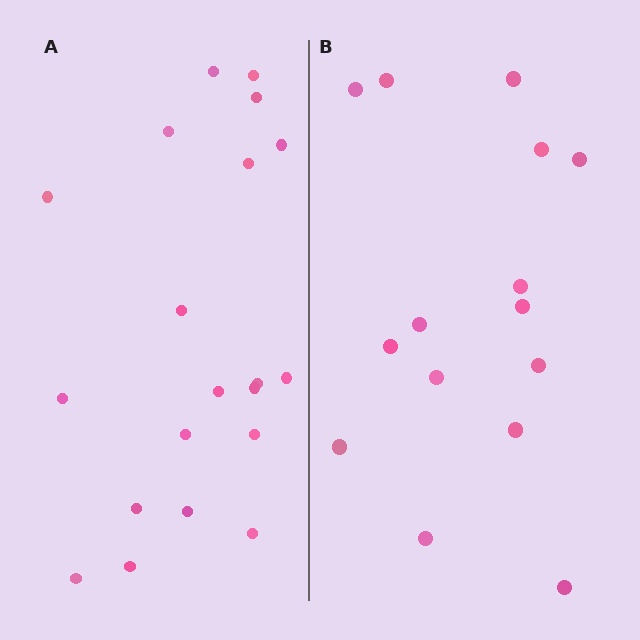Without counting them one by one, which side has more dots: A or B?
Region A (the left region) has more dots.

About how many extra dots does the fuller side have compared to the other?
Region A has about 5 more dots than region B.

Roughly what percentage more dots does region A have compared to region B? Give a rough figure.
About 35% more.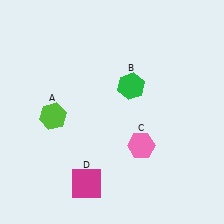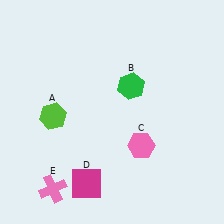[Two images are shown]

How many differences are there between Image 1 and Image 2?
There is 1 difference between the two images.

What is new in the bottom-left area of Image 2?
A pink cross (E) was added in the bottom-left area of Image 2.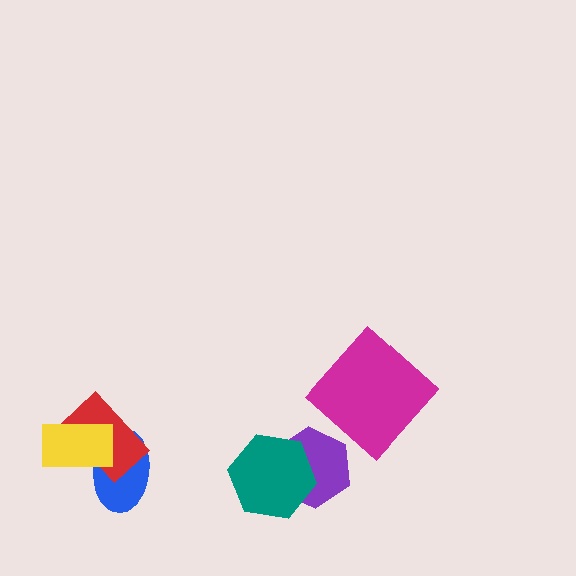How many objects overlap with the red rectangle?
2 objects overlap with the red rectangle.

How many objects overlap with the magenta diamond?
0 objects overlap with the magenta diamond.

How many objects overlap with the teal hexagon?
1 object overlaps with the teal hexagon.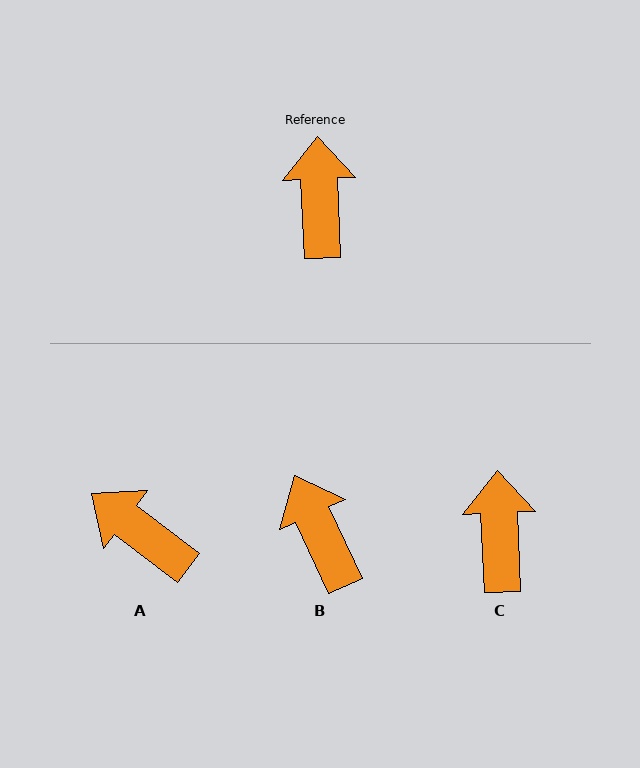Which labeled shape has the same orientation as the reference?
C.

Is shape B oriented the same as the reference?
No, it is off by about 22 degrees.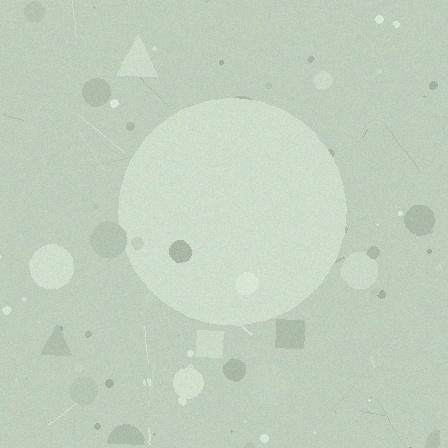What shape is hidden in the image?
A circle is hidden in the image.